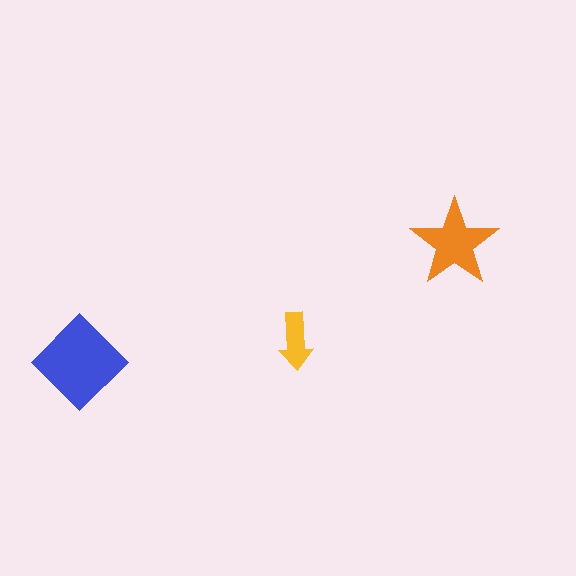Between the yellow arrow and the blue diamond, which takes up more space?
The blue diamond.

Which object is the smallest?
The yellow arrow.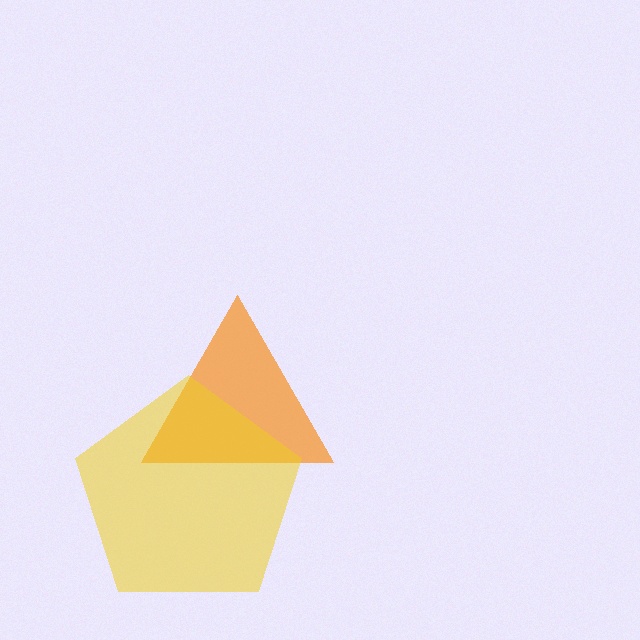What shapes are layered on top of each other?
The layered shapes are: an orange triangle, a yellow pentagon.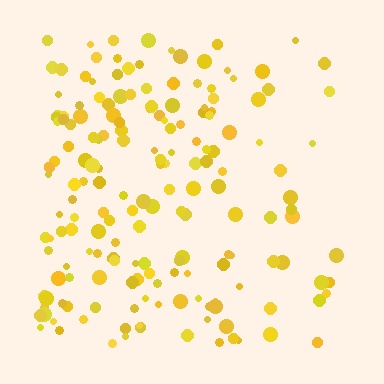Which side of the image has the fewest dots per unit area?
The right.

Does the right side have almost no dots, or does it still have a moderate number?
Still a moderate number, just noticeably fewer than the left.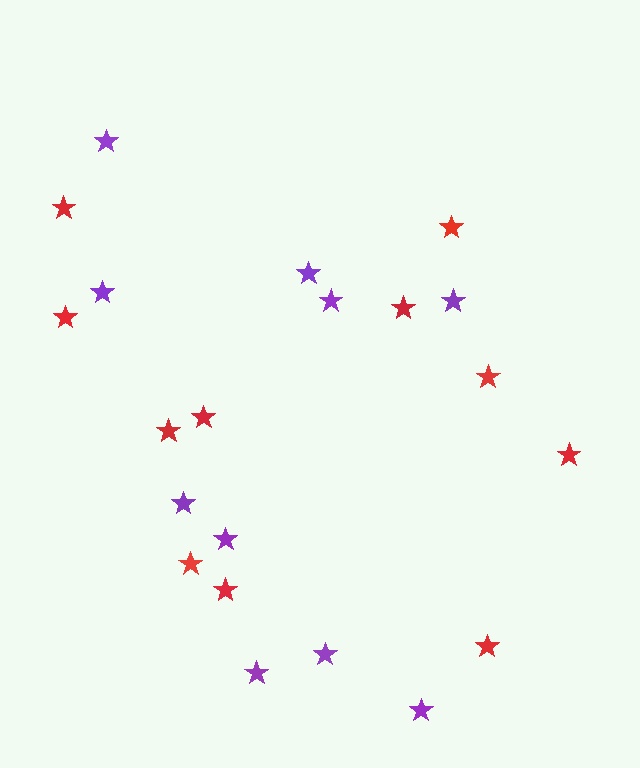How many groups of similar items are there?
There are 2 groups: one group of red stars (11) and one group of purple stars (10).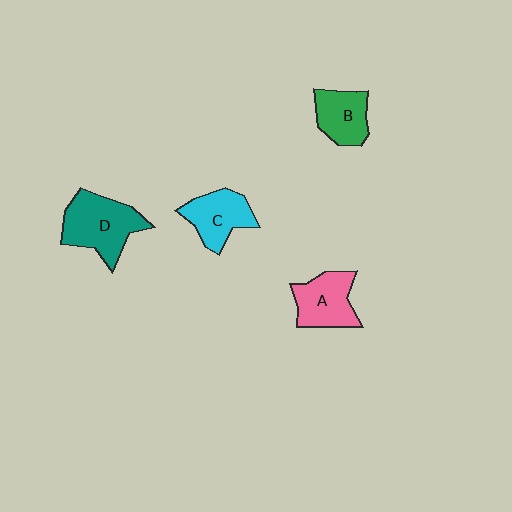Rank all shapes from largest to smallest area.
From largest to smallest: D (teal), A (pink), C (cyan), B (green).